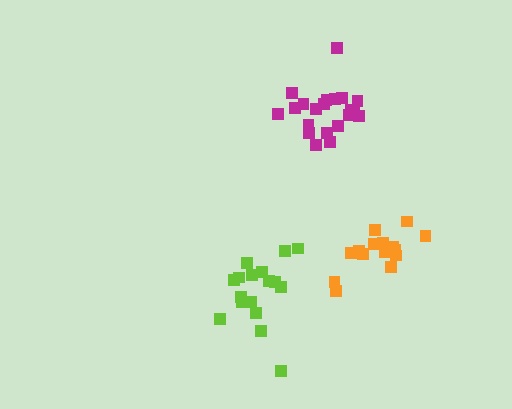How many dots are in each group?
Group 1: 17 dots, Group 2: 21 dots, Group 3: 15 dots (53 total).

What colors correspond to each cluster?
The clusters are colored: lime, magenta, orange.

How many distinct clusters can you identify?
There are 3 distinct clusters.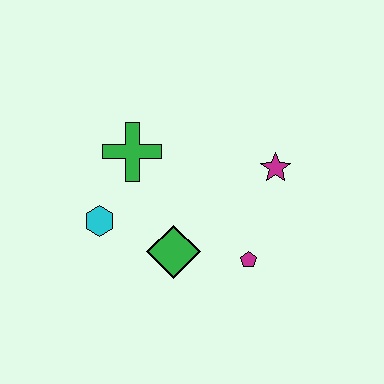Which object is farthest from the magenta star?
The cyan hexagon is farthest from the magenta star.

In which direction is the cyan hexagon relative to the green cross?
The cyan hexagon is below the green cross.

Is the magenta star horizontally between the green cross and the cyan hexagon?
No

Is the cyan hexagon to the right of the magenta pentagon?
No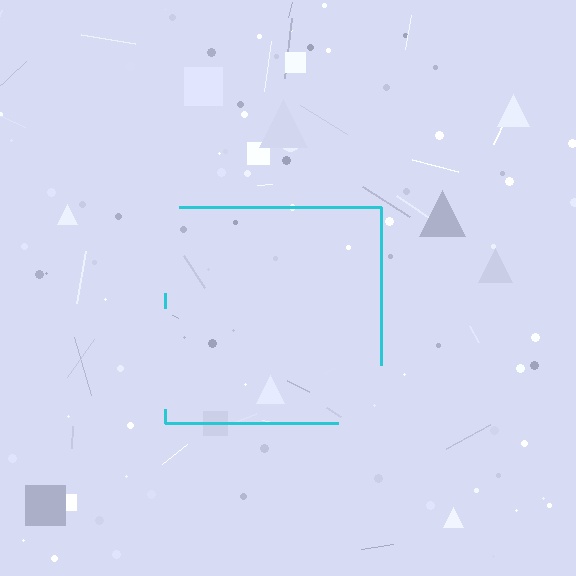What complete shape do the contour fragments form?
The contour fragments form a square.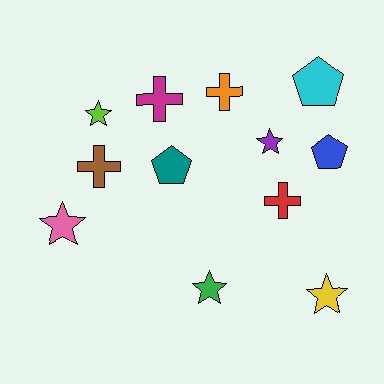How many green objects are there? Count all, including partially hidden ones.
There is 1 green object.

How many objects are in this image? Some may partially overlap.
There are 12 objects.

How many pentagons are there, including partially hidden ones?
There are 3 pentagons.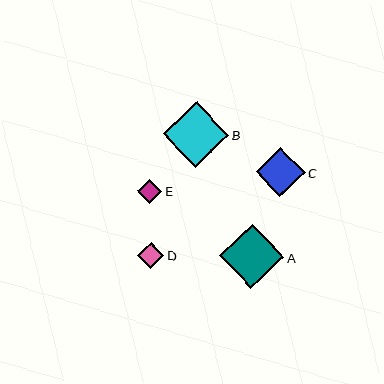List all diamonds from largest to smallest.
From largest to smallest: B, A, C, D, E.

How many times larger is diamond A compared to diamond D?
Diamond A is approximately 2.5 times the size of diamond D.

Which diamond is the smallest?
Diamond E is the smallest with a size of approximately 24 pixels.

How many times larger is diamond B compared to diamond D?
Diamond B is approximately 2.5 times the size of diamond D.